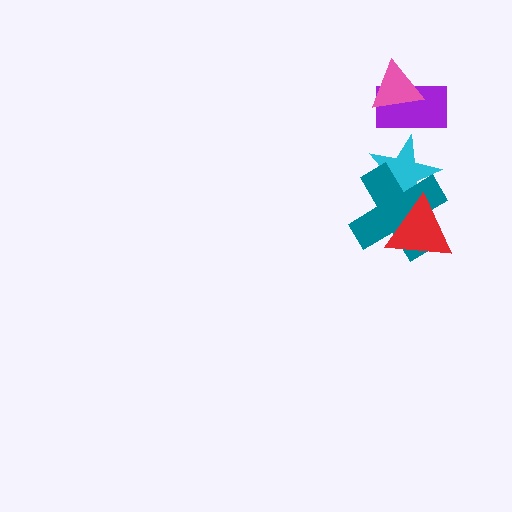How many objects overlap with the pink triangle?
1 object overlaps with the pink triangle.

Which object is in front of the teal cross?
The red triangle is in front of the teal cross.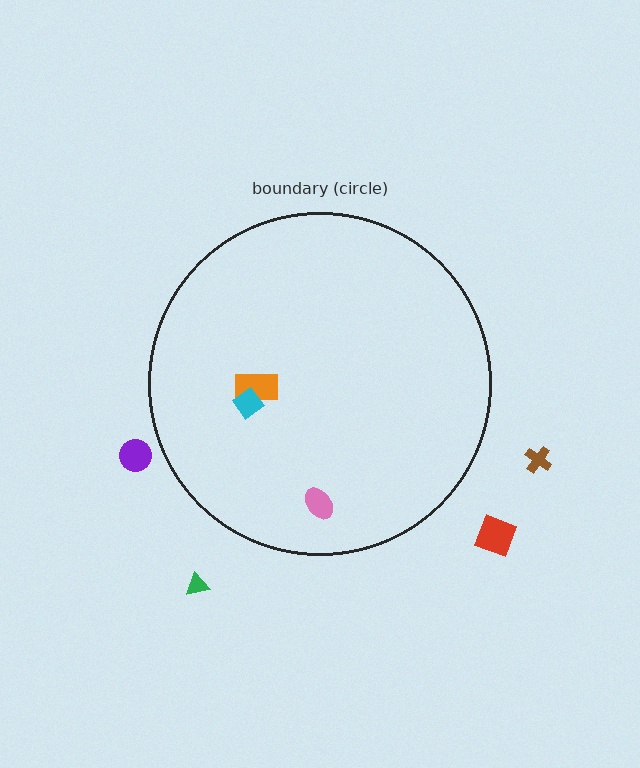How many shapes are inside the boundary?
3 inside, 4 outside.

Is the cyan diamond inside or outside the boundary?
Inside.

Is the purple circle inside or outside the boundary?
Outside.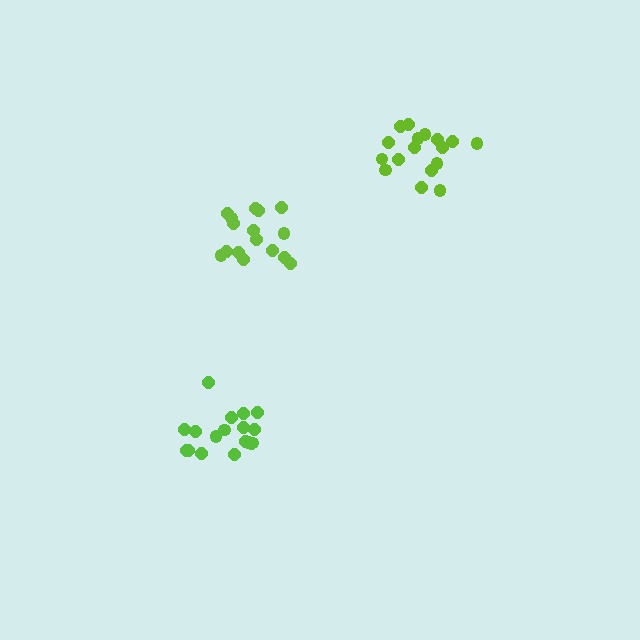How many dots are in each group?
Group 1: 18 dots, Group 2: 16 dots, Group 3: 17 dots (51 total).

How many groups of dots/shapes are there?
There are 3 groups.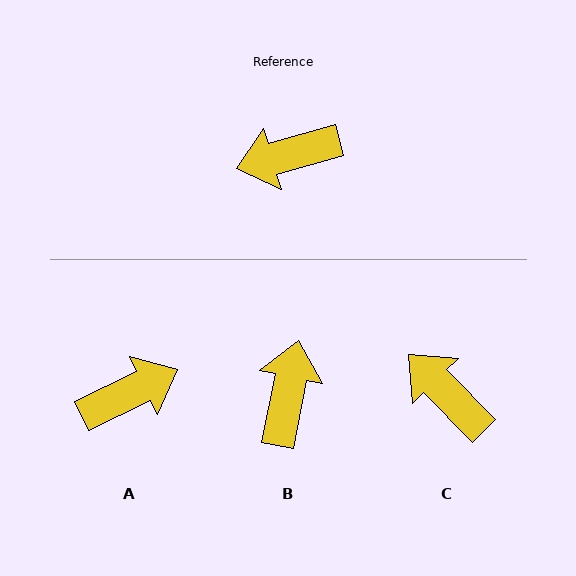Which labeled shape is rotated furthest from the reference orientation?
A, about 169 degrees away.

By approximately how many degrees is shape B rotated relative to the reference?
Approximately 117 degrees clockwise.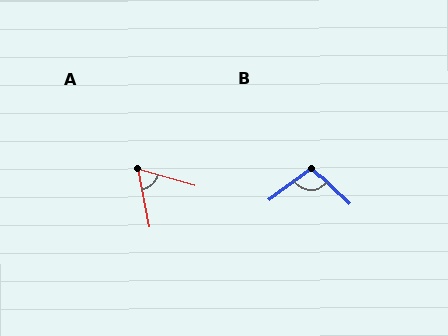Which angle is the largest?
B, at approximately 101 degrees.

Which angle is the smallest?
A, at approximately 63 degrees.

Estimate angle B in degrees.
Approximately 101 degrees.